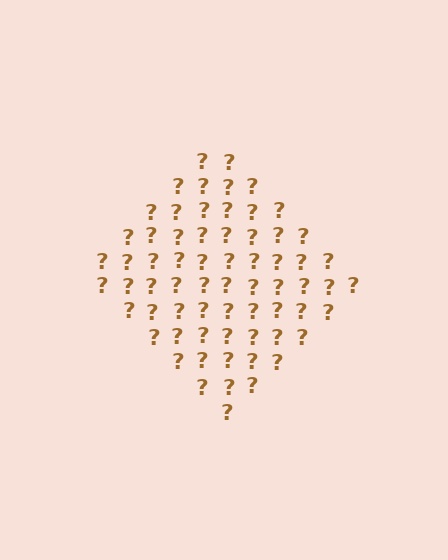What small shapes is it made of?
It is made of small question marks.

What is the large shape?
The large shape is a diamond.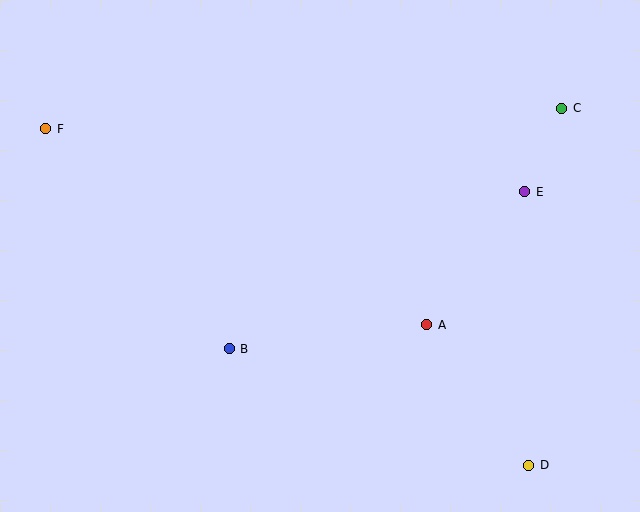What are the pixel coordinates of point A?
Point A is at (427, 325).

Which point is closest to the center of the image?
Point A at (427, 325) is closest to the center.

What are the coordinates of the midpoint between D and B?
The midpoint between D and B is at (379, 407).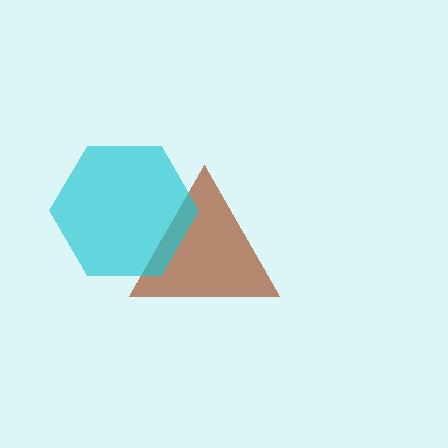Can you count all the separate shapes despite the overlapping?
Yes, there are 2 separate shapes.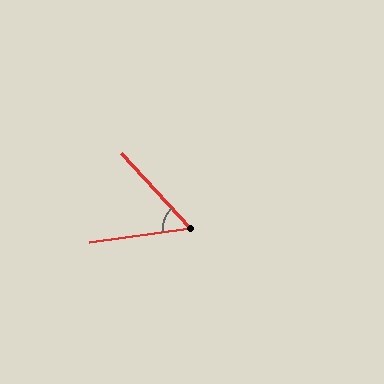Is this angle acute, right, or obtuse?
It is acute.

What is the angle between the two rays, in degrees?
Approximately 55 degrees.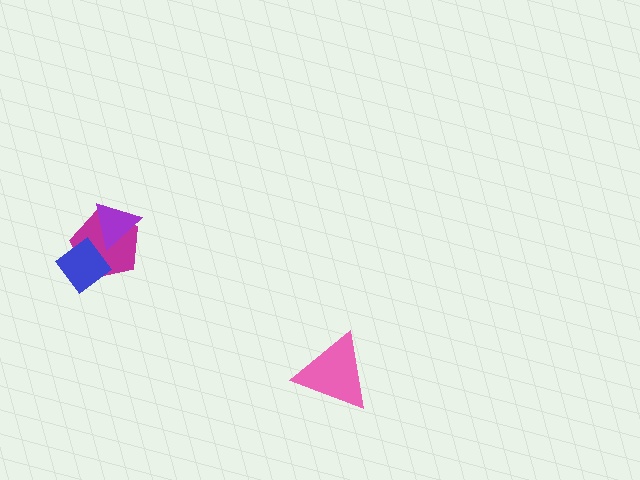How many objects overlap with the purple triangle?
1 object overlaps with the purple triangle.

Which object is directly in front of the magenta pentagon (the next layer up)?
The blue diamond is directly in front of the magenta pentagon.